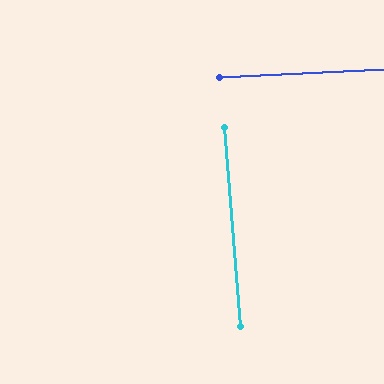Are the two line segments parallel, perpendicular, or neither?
Perpendicular — they meet at approximately 88°.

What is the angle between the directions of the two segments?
Approximately 88 degrees.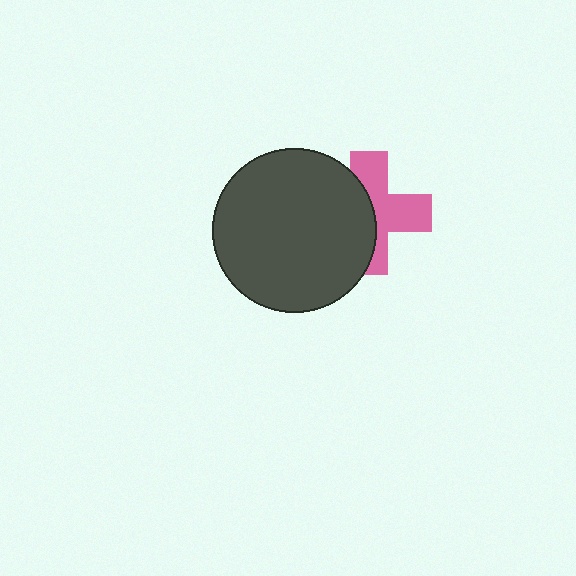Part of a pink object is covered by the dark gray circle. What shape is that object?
It is a cross.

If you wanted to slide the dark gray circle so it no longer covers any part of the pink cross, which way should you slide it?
Slide it left — that is the most direct way to separate the two shapes.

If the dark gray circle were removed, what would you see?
You would see the complete pink cross.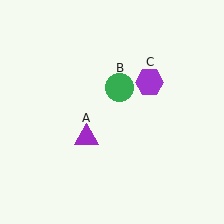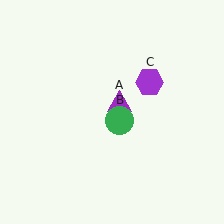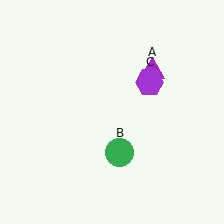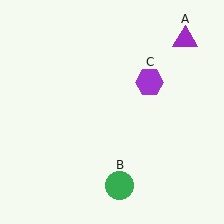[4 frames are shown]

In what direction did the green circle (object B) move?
The green circle (object B) moved down.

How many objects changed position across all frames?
2 objects changed position: purple triangle (object A), green circle (object B).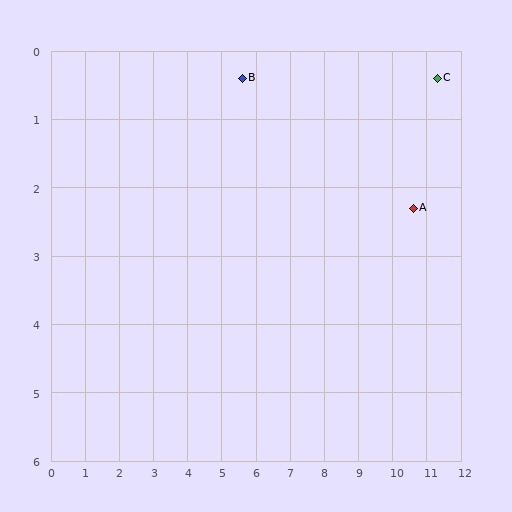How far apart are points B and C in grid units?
Points B and C are about 5.7 grid units apart.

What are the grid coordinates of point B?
Point B is at approximately (5.6, 0.4).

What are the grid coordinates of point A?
Point A is at approximately (10.6, 2.3).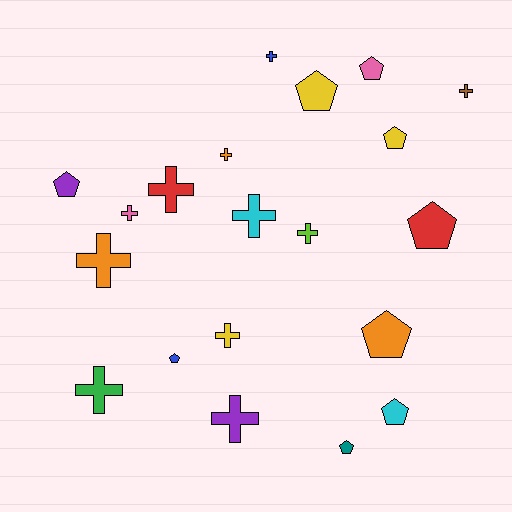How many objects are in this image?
There are 20 objects.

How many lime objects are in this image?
There is 1 lime object.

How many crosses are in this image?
There are 11 crosses.